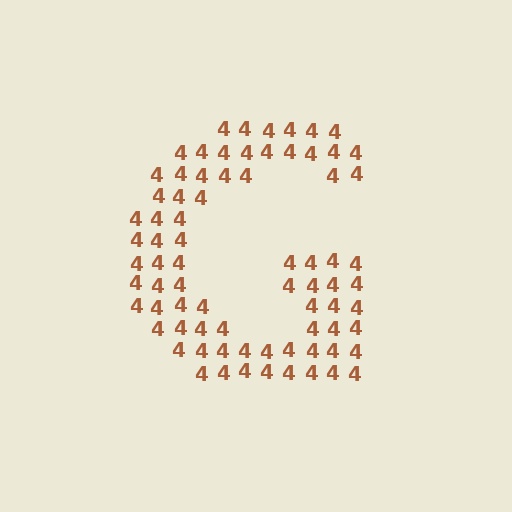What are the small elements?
The small elements are digit 4's.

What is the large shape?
The large shape is the letter G.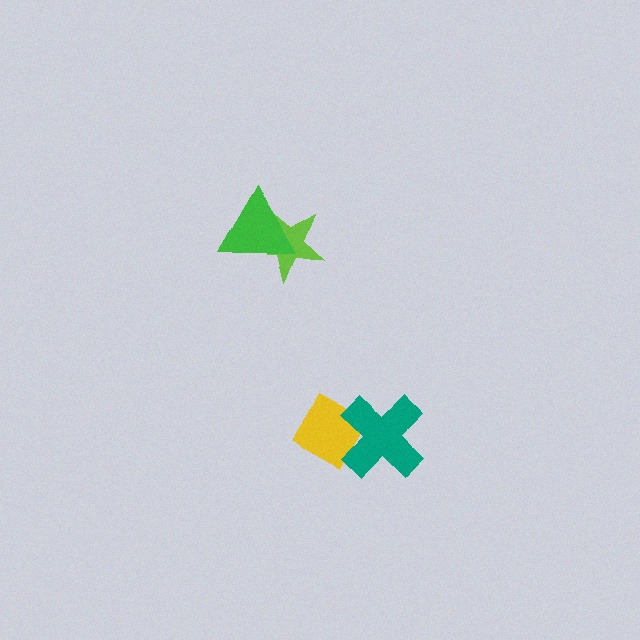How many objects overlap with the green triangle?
1 object overlaps with the green triangle.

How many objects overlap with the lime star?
1 object overlaps with the lime star.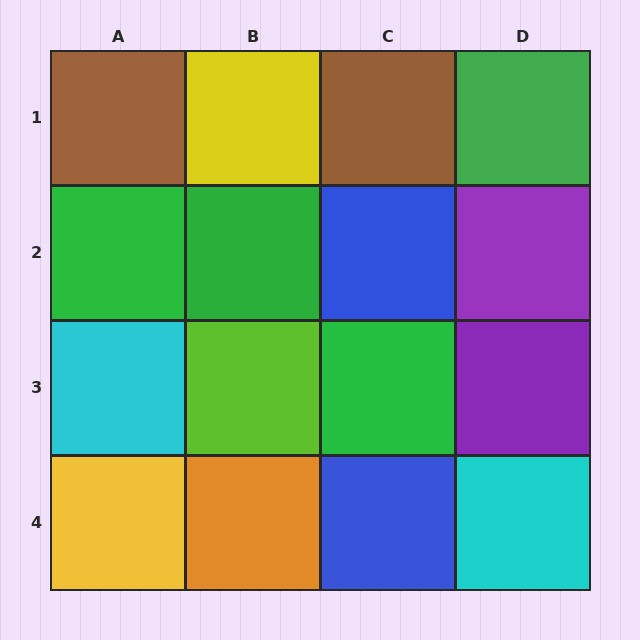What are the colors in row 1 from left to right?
Brown, yellow, brown, green.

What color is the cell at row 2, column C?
Blue.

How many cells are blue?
2 cells are blue.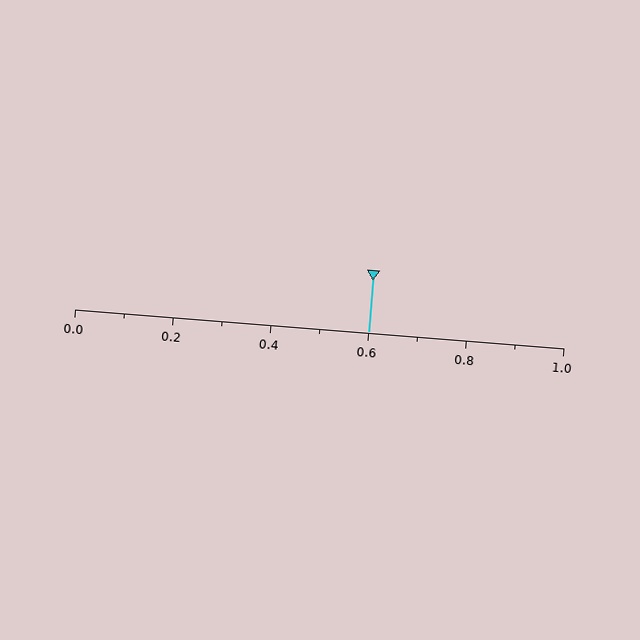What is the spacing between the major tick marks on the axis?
The major ticks are spaced 0.2 apart.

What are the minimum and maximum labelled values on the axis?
The axis runs from 0.0 to 1.0.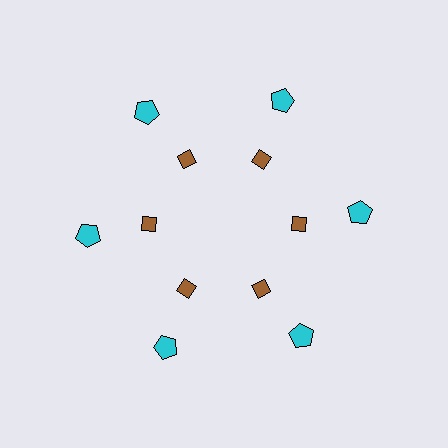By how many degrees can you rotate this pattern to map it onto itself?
The pattern maps onto itself every 60 degrees of rotation.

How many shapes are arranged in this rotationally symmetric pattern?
There are 12 shapes, arranged in 6 groups of 2.